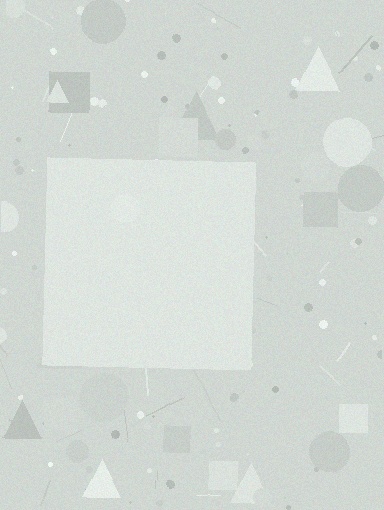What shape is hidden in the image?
A square is hidden in the image.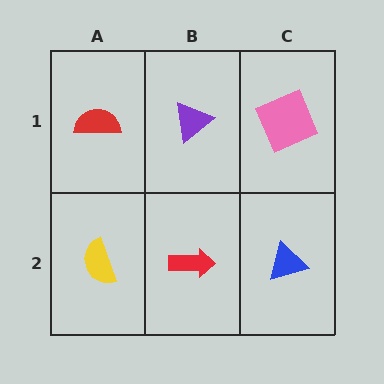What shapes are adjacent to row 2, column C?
A pink square (row 1, column C), a red arrow (row 2, column B).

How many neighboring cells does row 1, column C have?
2.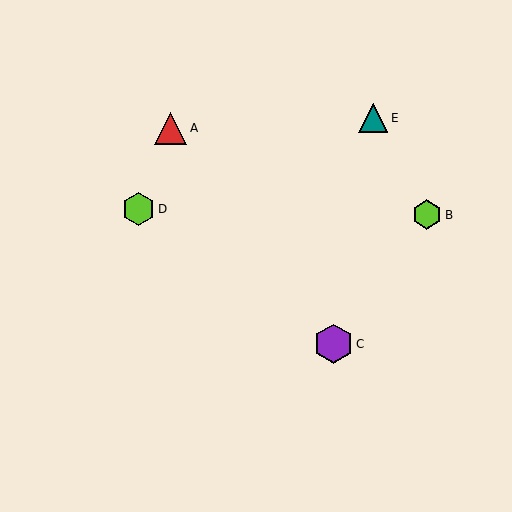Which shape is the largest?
The purple hexagon (labeled C) is the largest.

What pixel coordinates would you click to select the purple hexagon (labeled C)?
Click at (334, 344) to select the purple hexagon C.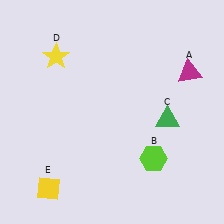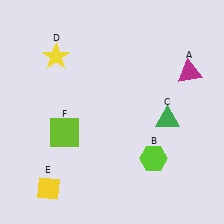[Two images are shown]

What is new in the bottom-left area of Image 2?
A lime square (F) was added in the bottom-left area of Image 2.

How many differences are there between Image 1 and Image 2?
There is 1 difference between the two images.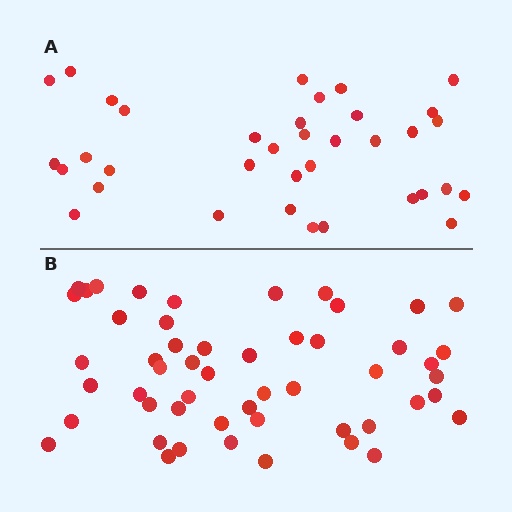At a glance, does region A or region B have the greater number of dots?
Region B (the bottom region) has more dots.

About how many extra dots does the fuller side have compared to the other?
Region B has approximately 15 more dots than region A.